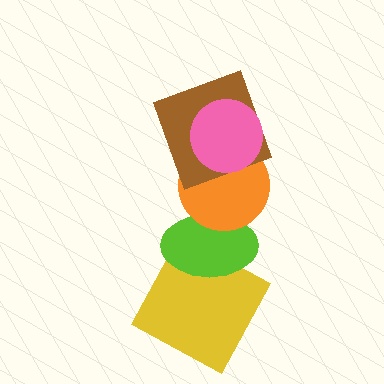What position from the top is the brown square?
The brown square is 2nd from the top.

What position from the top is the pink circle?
The pink circle is 1st from the top.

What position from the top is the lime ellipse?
The lime ellipse is 4th from the top.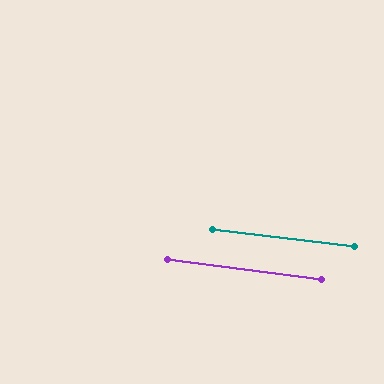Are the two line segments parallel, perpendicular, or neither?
Parallel — their directions differ by only 0.6°.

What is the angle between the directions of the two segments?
Approximately 1 degree.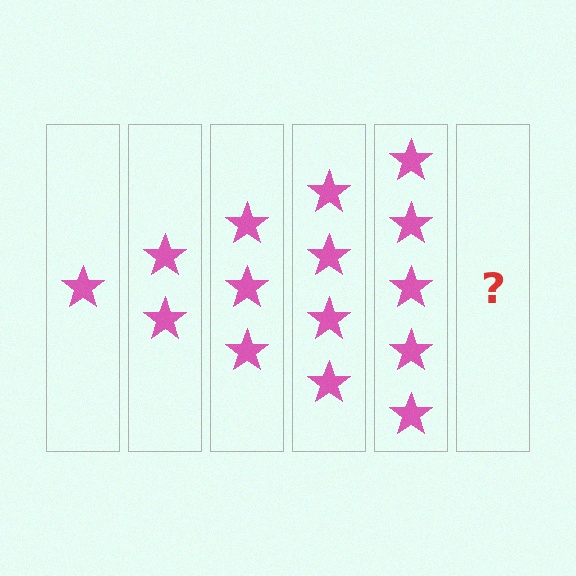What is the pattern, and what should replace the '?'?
The pattern is that each step adds one more star. The '?' should be 6 stars.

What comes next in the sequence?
The next element should be 6 stars.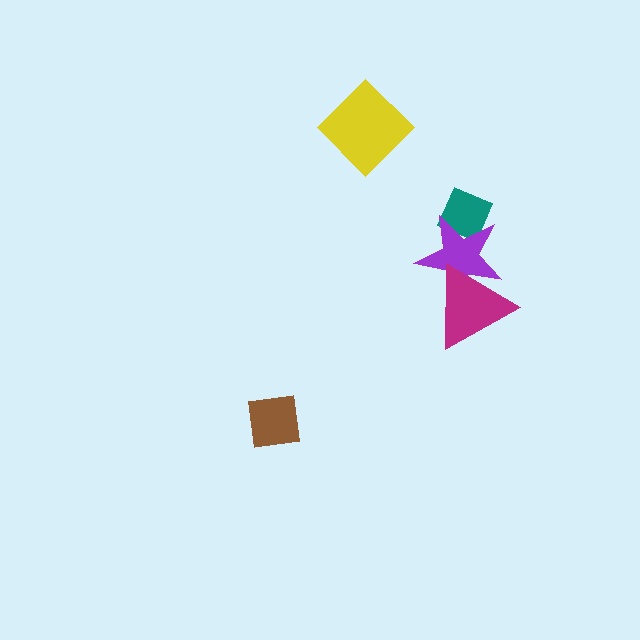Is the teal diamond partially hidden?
Yes, it is partially covered by another shape.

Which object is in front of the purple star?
The magenta triangle is in front of the purple star.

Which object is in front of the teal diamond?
The purple star is in front of the teal diamond.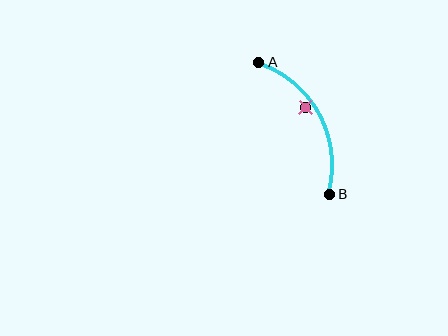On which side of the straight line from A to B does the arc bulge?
The arc bulges to the right of the straight line connecting A and B.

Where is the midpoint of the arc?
The arc midpoint is the point on the curve farthest from the straight line joining A and B. It sits to the right of that line.